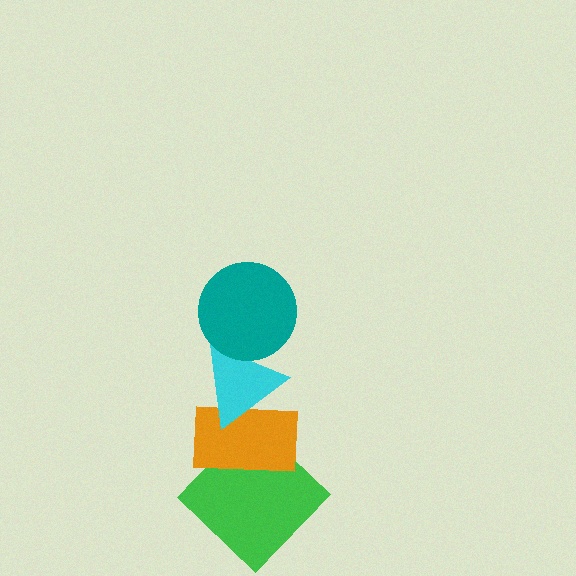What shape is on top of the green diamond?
The orange rectangle is on top of the green diamond.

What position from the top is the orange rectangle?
The orange rectangle is 3rd from the top.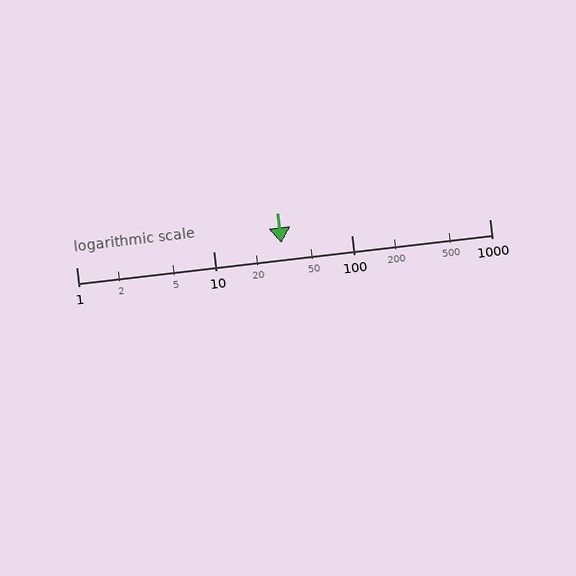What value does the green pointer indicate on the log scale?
The pointer indicates approximately 31.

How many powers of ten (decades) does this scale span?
The scale spans 3 decades, from 1 to 1000.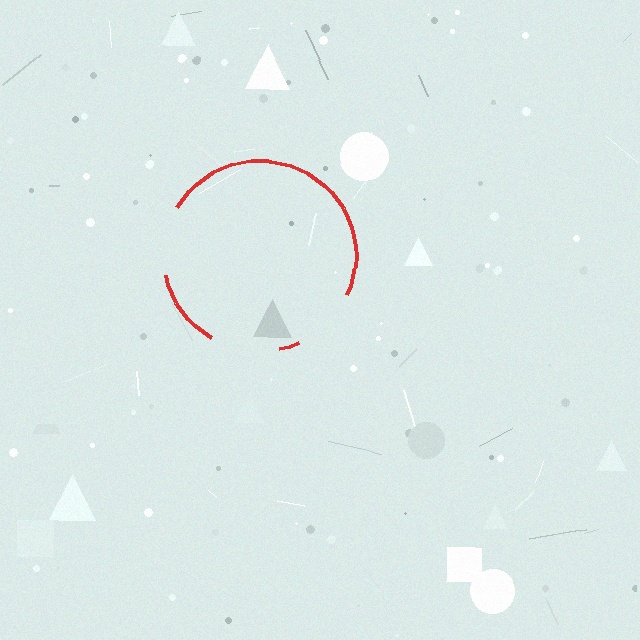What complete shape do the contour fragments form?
The contour fragments form a circle.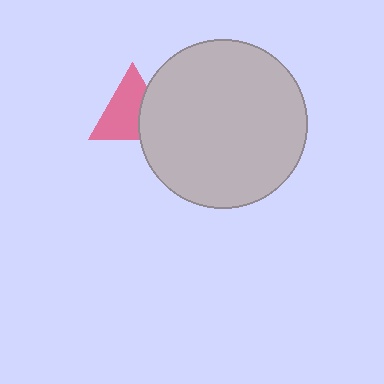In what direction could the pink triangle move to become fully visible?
The pink triangle could move left. That would shift it out from behind the light gray circle entirely.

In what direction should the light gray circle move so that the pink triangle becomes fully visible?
The light gray circle should move right. That is the shortest direction to clear the overlap and leave the pink triangle fully visible.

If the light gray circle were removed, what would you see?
You would see the complete pink triangle.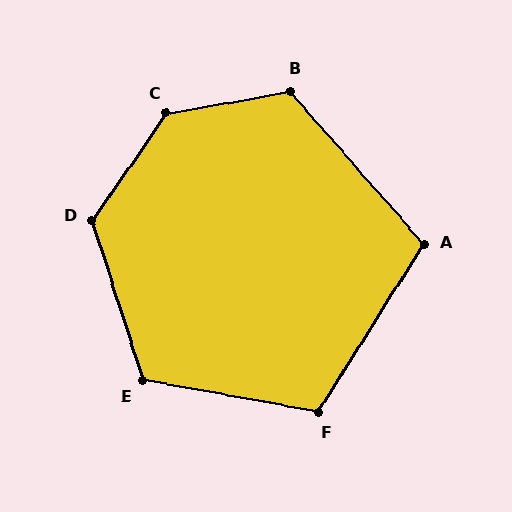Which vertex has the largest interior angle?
C, at approximately 135 degrees.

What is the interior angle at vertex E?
Approximately 118 degrees (obtuse).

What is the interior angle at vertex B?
Approximately 121 degrees (obtuse).